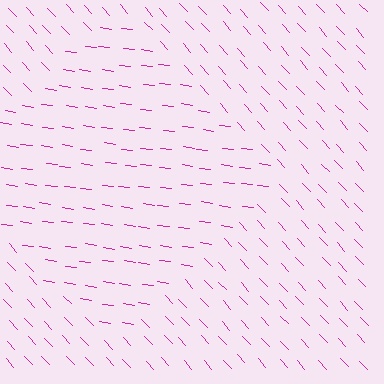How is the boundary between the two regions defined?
The boundary is defined purely by a change in line orientation (approximately 39 degrees difference). All lines are the same color and thickness.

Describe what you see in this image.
The image is filled with small magenta line segments. A diamond region in the image has lines oriented differently from the surrounding lines, creating a visible texture boundary.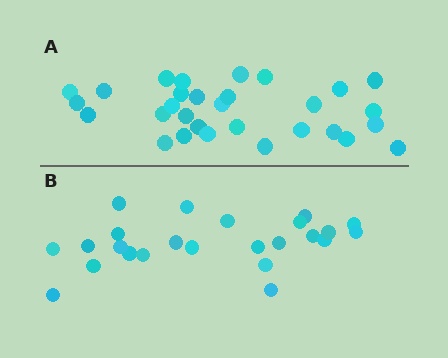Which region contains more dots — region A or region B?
Region A (the top region) has more dots.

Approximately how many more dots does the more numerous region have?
Region A has about 6 more dots than region B.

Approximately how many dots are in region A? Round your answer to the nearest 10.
About 30 dots.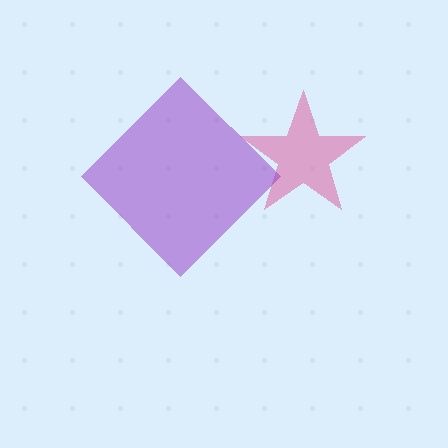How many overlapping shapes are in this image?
There are 2 overlapping shapes in the image.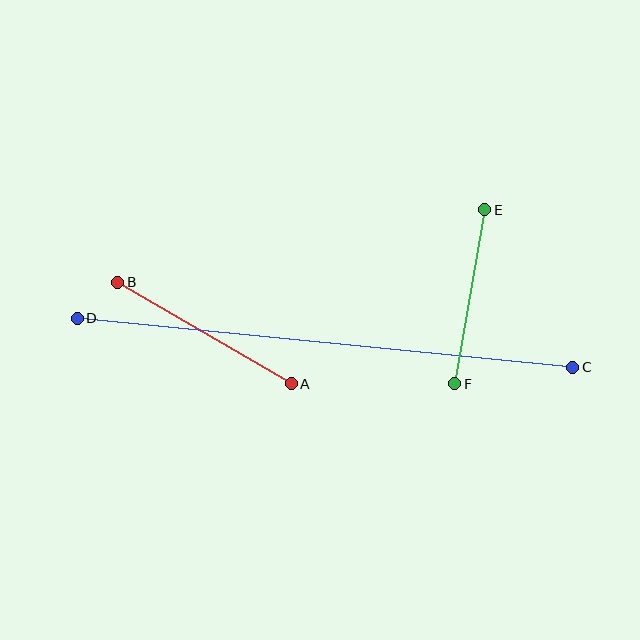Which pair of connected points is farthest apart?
Points C and D are farthest apart.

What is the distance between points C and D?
The distance is approximately 498 pixels.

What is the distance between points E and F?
The distance is approximately 176 pixels.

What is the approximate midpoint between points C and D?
The midpoint is at approximately (325, 343) pixels.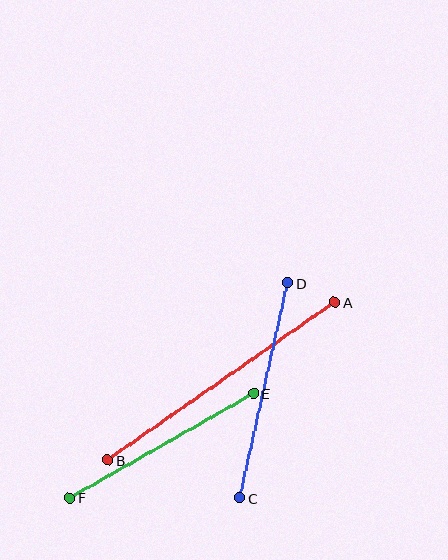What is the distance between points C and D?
The distance is approximately 220 pixels.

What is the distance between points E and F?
The distance is approximately 211 pixels.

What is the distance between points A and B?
The distance is approximately 277 pixels.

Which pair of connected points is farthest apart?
Points A and B are farthest apart.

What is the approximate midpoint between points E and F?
The midpoint is at approximately (162, 446) pixels.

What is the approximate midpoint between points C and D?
The midpoint is at approximately (264, 390) pixels.